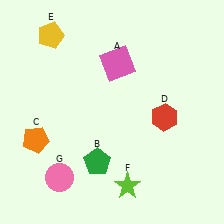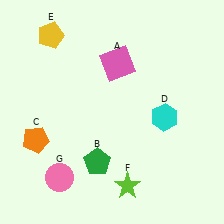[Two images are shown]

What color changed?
The hexagon (D) changed from red in Image 1 to cyan in Image 2.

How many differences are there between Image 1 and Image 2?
There is 1 difference between the two images.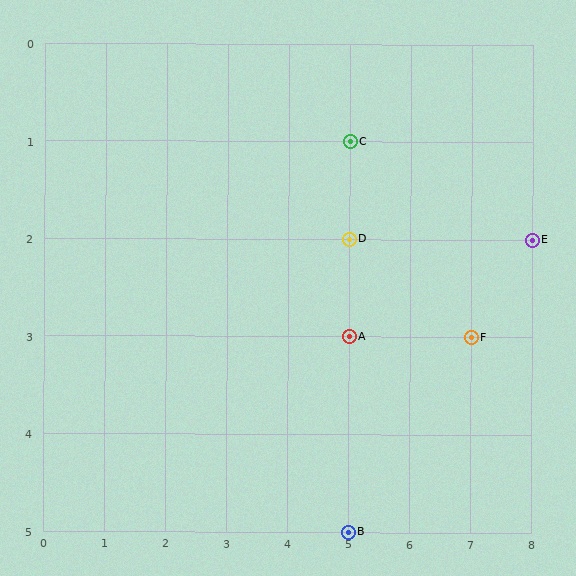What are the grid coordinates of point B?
Point B is at grid coordinates (5, 5).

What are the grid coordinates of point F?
Point F is at grid coordinates (7, 3).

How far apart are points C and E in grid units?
Points C and E are 3 columns and 1 row apart (about 3.2 grid units diagonally).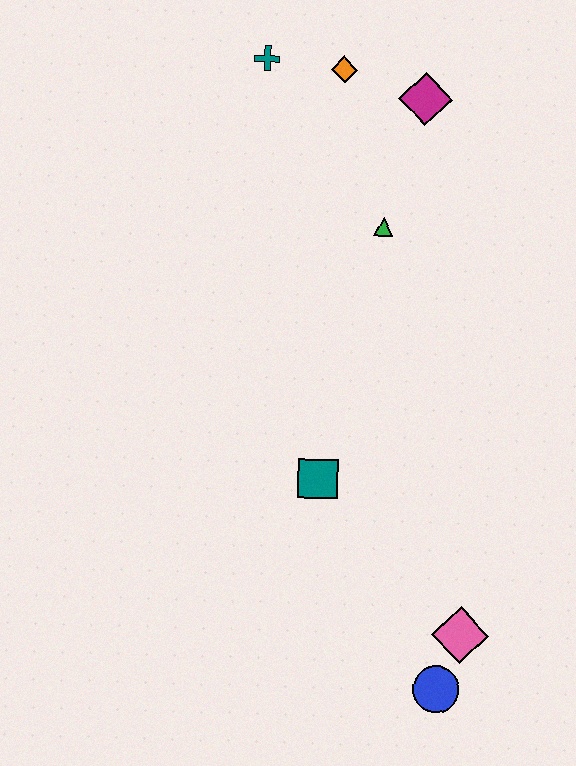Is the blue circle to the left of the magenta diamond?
No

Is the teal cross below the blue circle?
No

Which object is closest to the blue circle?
The pink diamond is closest to the blue circle.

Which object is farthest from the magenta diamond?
The blue circle is farthest from the magenta diamond.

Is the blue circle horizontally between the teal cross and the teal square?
No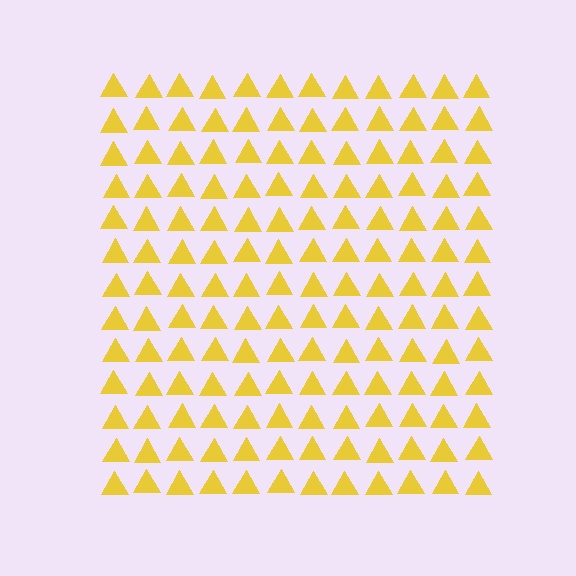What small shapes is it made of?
It is made of small triangles.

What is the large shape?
The large shape is a square.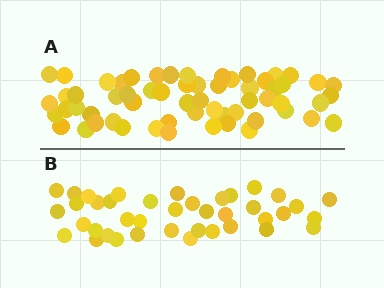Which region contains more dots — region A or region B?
Region A (the top region) has more dots.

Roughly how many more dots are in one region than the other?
Region A has approximately 20 more dots than region B.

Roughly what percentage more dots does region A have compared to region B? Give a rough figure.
About 50% more.